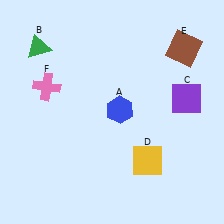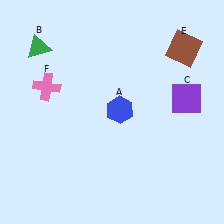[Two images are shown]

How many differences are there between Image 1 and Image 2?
There is 1 difference between the two images.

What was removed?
The yellow square (D) was removed in Image 2.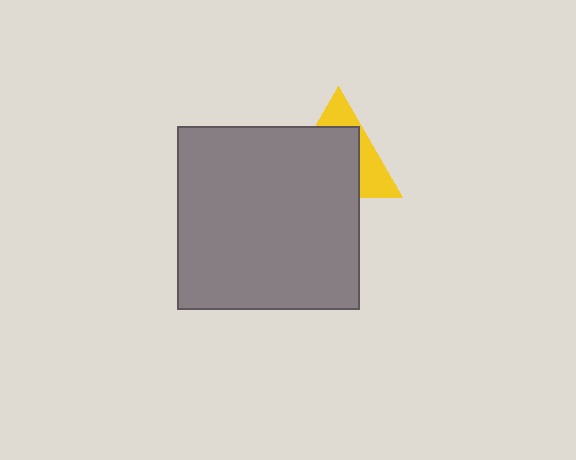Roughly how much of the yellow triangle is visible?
A small part of it is visible (roughly 35%).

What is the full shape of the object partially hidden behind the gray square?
The partially hidden object is a yellow triangle.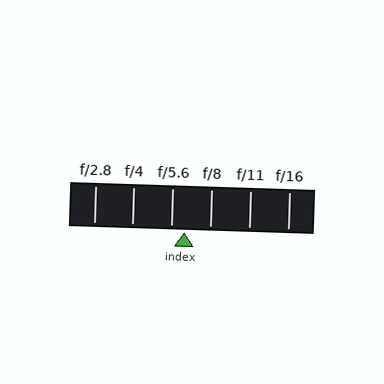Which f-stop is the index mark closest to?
The index mark is closest to f/5.6.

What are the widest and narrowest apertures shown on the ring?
The widest aperture shown is f/2.8 and the narrowest is f/16.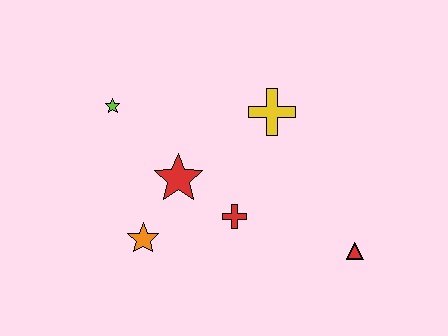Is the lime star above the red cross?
Yes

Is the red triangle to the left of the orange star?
No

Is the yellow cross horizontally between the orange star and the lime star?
No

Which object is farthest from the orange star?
The red triangle is farthest from the orange star.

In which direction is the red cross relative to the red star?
The red cross is to the right of the red star.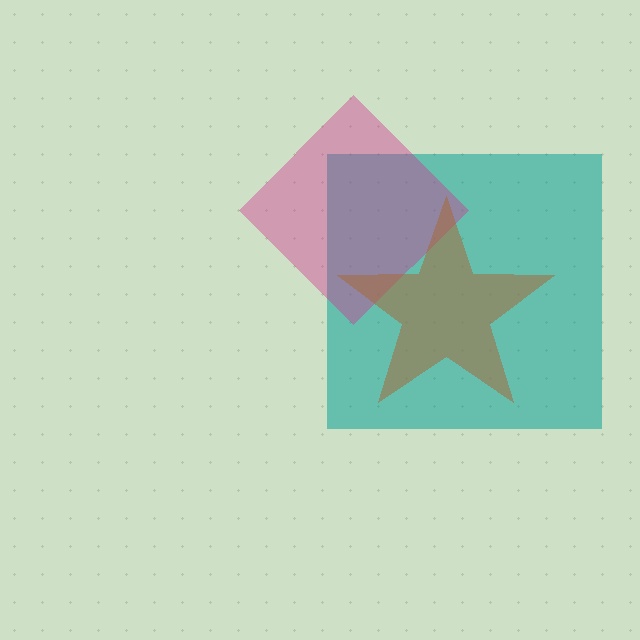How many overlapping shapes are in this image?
There are 3 overlapping shapes in the image.